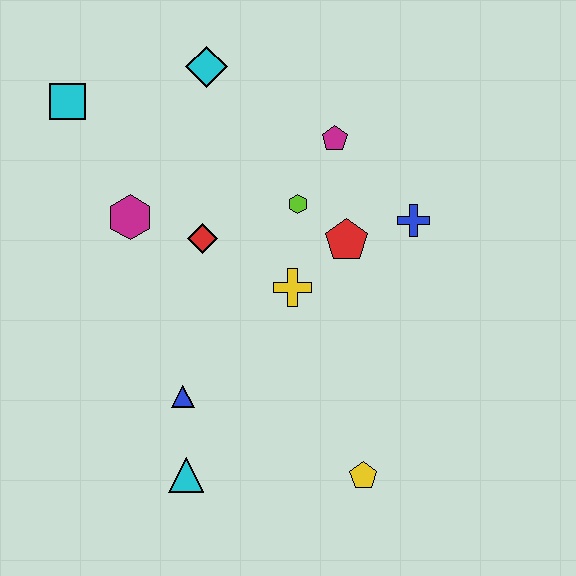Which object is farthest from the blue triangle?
The cyan diamond is farthest from the blue triangle.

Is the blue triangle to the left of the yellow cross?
Yes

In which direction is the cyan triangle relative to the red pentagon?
The cyan triangle is below the red pentagon.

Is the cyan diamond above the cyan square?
Yes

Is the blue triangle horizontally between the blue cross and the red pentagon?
No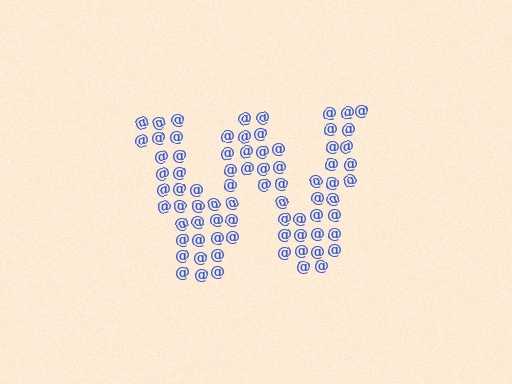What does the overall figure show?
The overall figure shows the letter W.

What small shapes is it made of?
It is made of small at signs.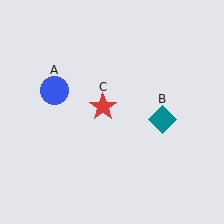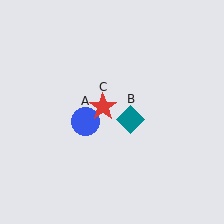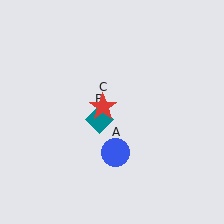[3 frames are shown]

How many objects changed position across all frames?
2 objects changed position: blue circle (object A), teal diamond (object B).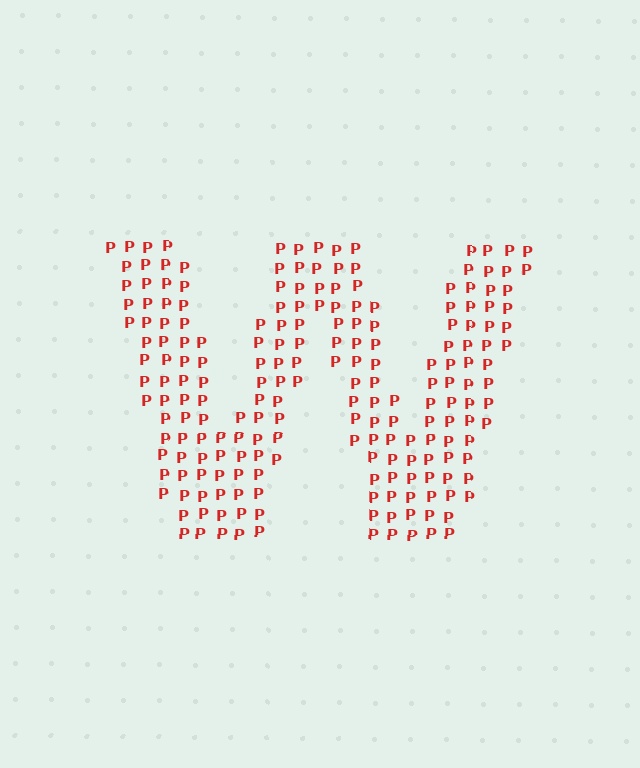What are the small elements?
The small elements are letter P's.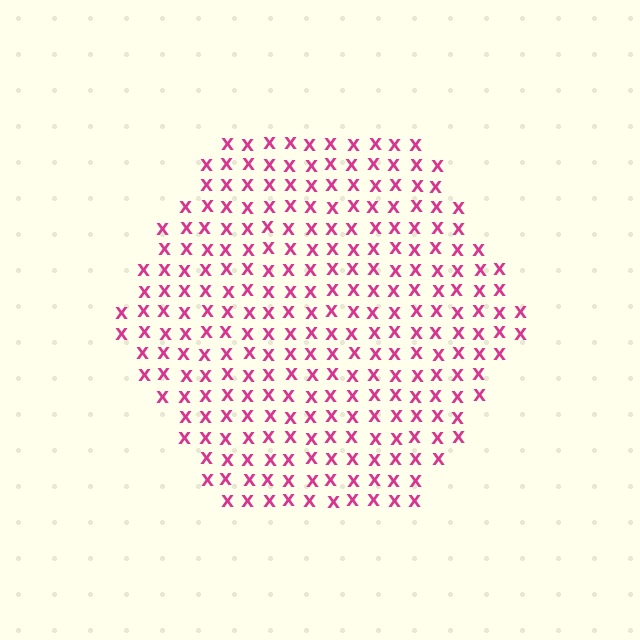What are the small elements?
The small elements are letter X's.